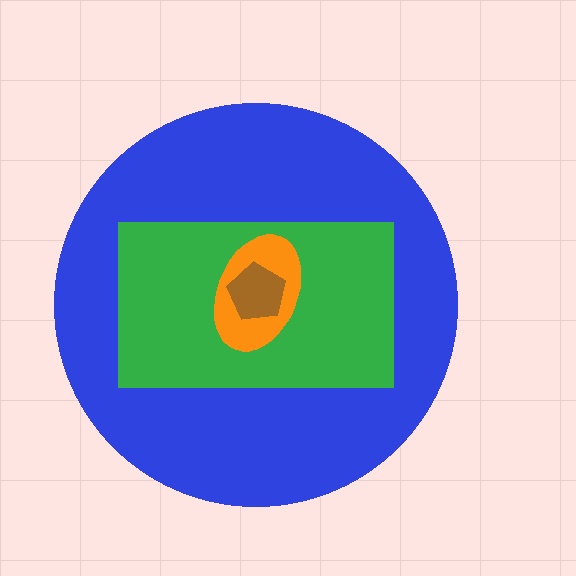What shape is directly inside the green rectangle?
The orange ellipse.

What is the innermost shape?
The brown pentagon.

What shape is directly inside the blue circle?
The green rectangle.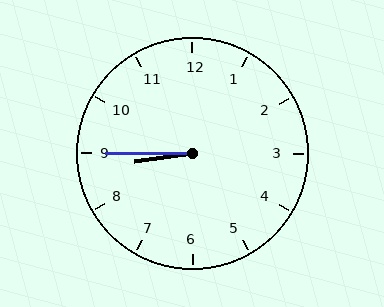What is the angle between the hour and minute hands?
Approximately 8 degrees.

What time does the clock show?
8:45.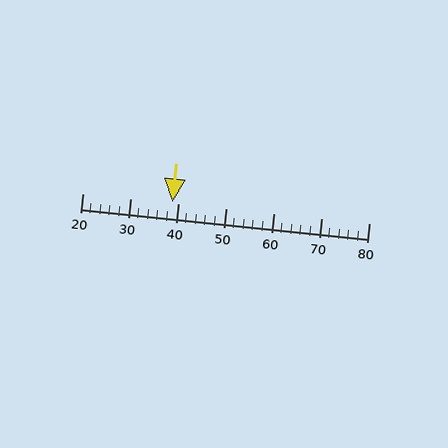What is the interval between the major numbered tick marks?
The major tick marks are spaced 10 units apart.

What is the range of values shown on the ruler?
The ruler shows values from 20 to 80.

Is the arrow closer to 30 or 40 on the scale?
The arrow is closer to 40.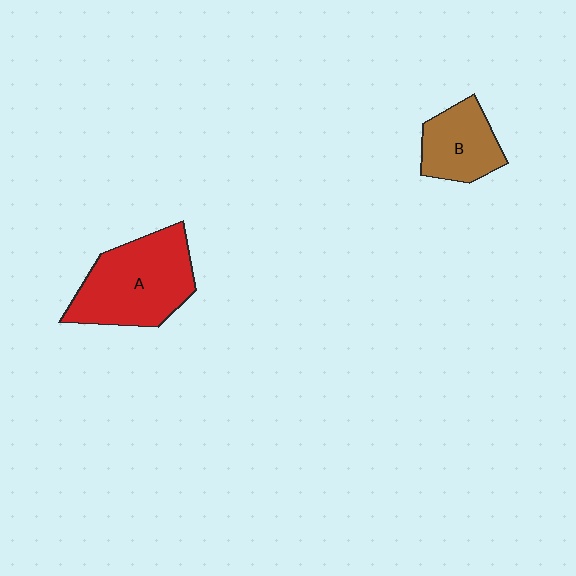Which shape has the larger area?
Shape A (red).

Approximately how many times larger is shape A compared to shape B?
Approximately 1.7 times.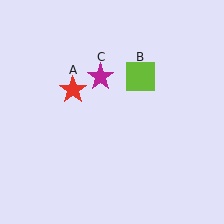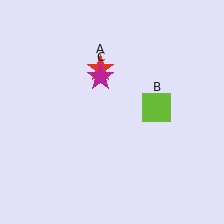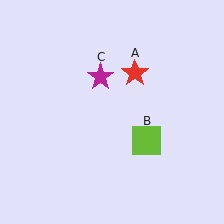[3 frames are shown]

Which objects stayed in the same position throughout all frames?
Magenta star (object C) remained stationary.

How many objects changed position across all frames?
2 objects changed position: red star (object A), lime square (object B).